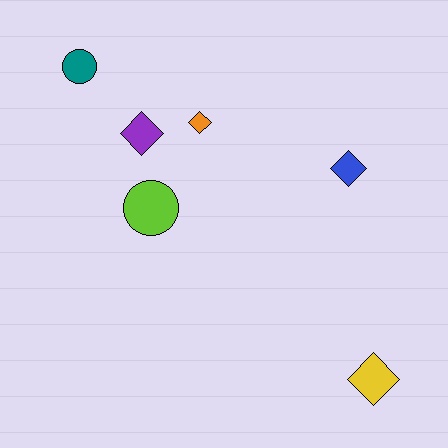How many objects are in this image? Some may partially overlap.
There are 6 objects.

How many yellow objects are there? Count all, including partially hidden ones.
There is 1 yellow object.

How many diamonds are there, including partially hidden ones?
There are 4 diamonds.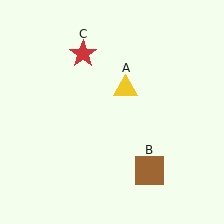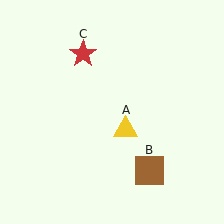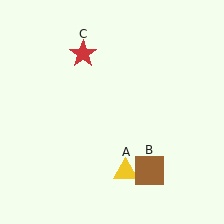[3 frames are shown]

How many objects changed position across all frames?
1 object changed position: yellow triangle (object A).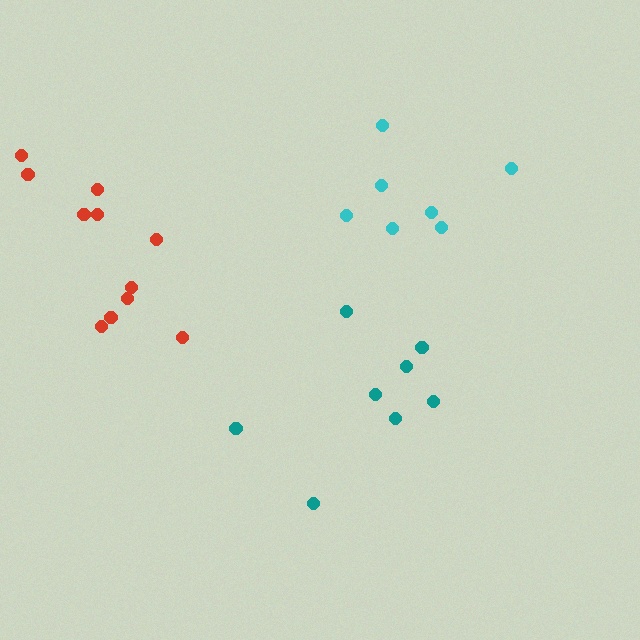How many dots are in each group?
Group 1: 7 dots, Group 2: 11 dots, Group 3: 8 dots (26 total).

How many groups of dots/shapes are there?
There are 3 groups.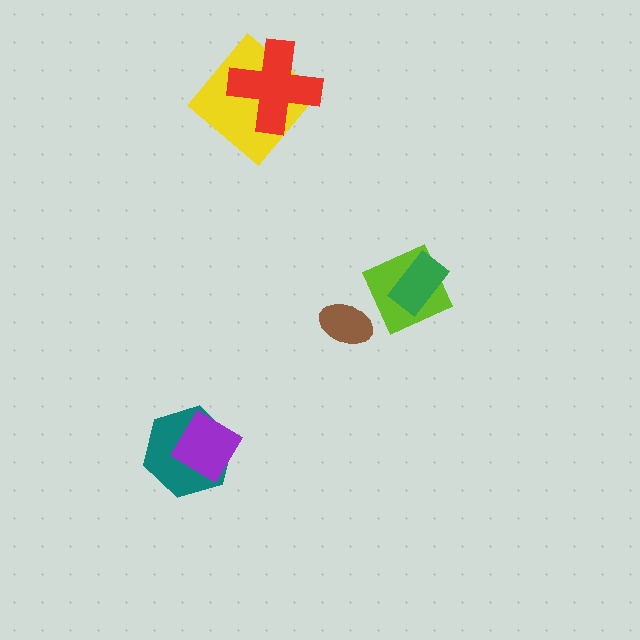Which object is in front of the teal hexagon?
The purple diamond is in front of the teal hexagon.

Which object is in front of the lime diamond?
The green rectangle is in front of the lime diamond.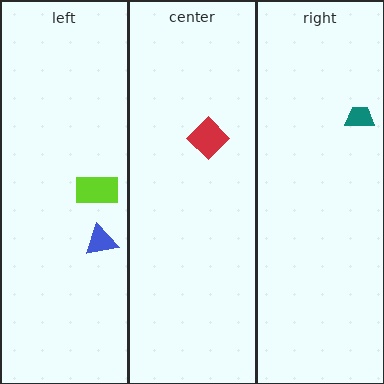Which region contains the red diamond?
The center region.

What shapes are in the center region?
The red diamond.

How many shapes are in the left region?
2.